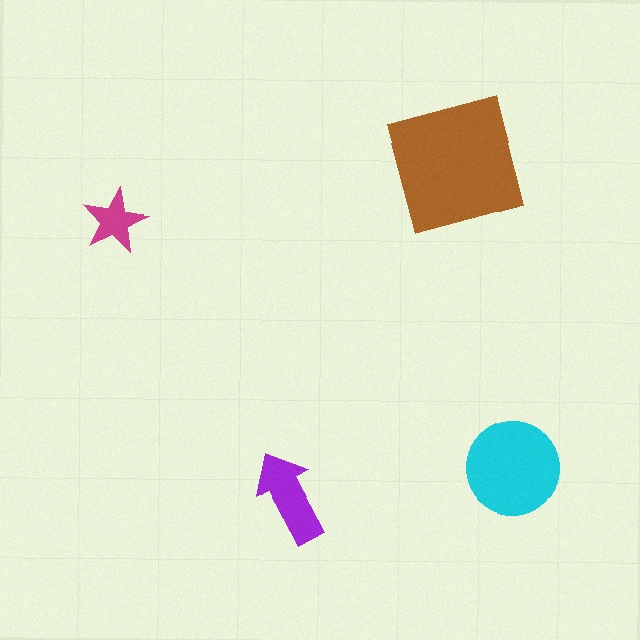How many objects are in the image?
There are 4 objects in the image.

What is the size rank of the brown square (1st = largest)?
1st.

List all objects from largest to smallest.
The brown square, the cyan circle, the purple arrow, the magenta star.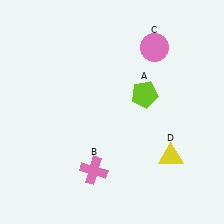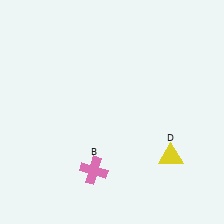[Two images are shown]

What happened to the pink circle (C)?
The pink circle (C) was removed in Image 2. It was in the top-right area of Image 1.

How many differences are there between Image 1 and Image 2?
There are 2 differences between the two images.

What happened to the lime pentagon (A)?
The lime pentagon (A) was removed in Image 2. It was in the top-right area of Image 1.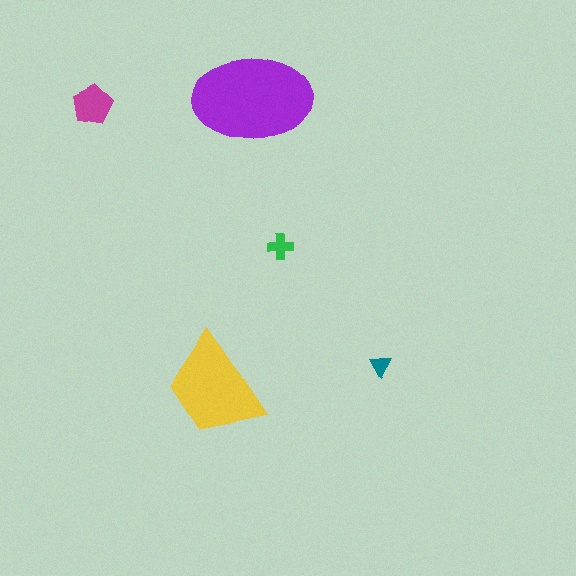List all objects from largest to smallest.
The purple ellipse, the yellow trapezoid, the magenta pentagon, the green cross, the teal triangle.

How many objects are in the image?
There are 5 objects in the image.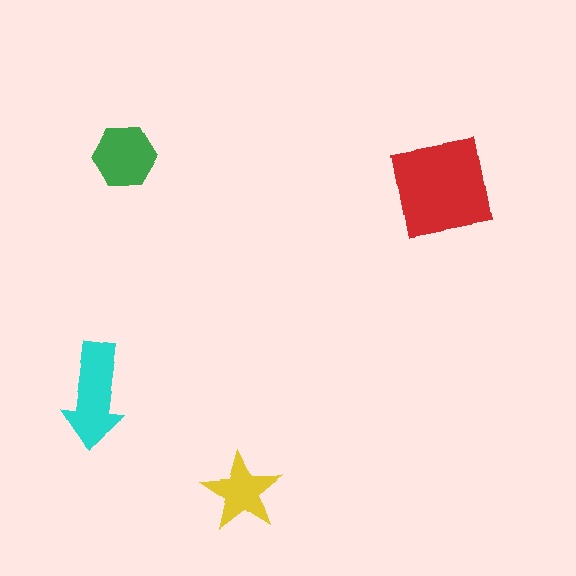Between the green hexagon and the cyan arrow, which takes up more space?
The cyan arrow.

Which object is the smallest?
The yellow star.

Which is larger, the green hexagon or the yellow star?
The green hexagon.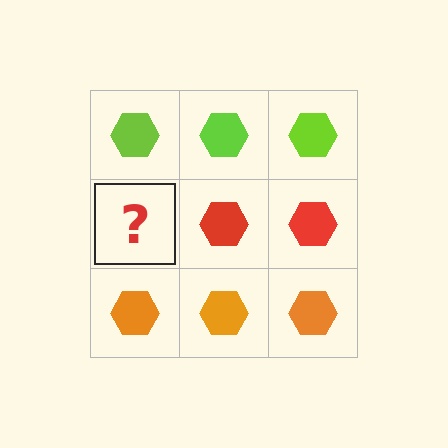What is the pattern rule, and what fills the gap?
The rule is that each row has a consistent color. The gap should be filled with a red hexagon.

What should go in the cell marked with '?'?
The missing cell should contain a red hexagon.